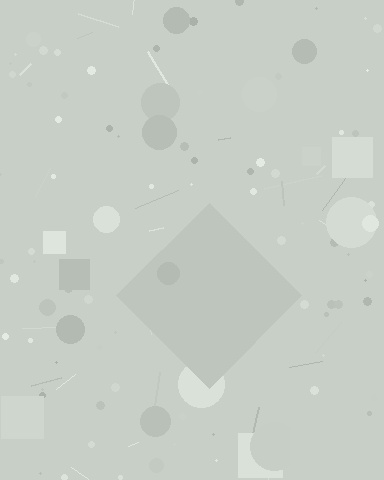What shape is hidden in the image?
A diamond is hidden in the image.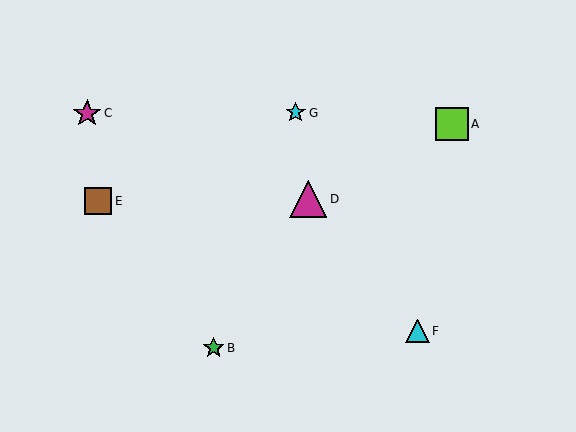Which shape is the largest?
The magenta triangle (labeled D) is the largest.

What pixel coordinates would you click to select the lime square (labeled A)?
Click at (452, 124) to select the lime square A.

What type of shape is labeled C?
Shape C is a magenta star.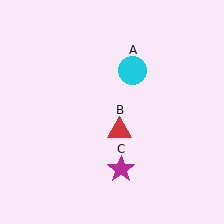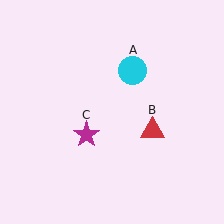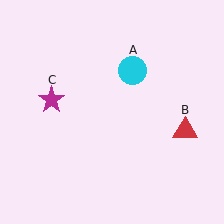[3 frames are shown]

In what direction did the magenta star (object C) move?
The magenta star (object C) moved up and to the left.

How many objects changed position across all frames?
2 objects changed position: red triangle (object B), magenta star (object C).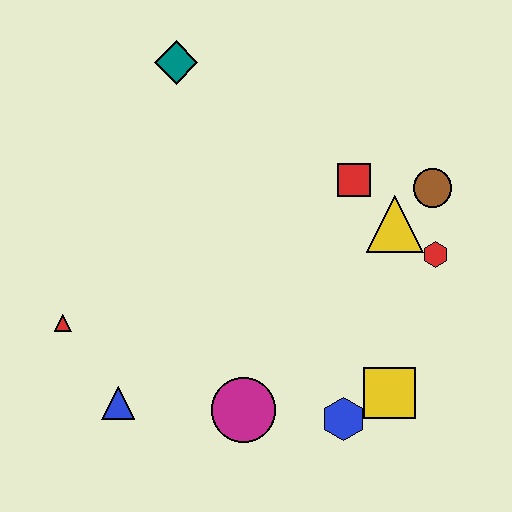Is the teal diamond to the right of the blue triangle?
Yes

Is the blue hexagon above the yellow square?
No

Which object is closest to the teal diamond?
The red square is closest to the teal diamond.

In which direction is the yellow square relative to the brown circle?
The yellow square is below the brown circle.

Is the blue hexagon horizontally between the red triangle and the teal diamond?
No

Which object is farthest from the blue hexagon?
The teal diamond is farthest from the blue hexagon.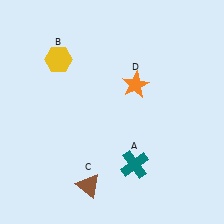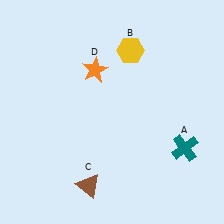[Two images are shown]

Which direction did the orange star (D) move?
The orange star (D) moved left.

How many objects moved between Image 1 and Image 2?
3 objects moved between the two images.